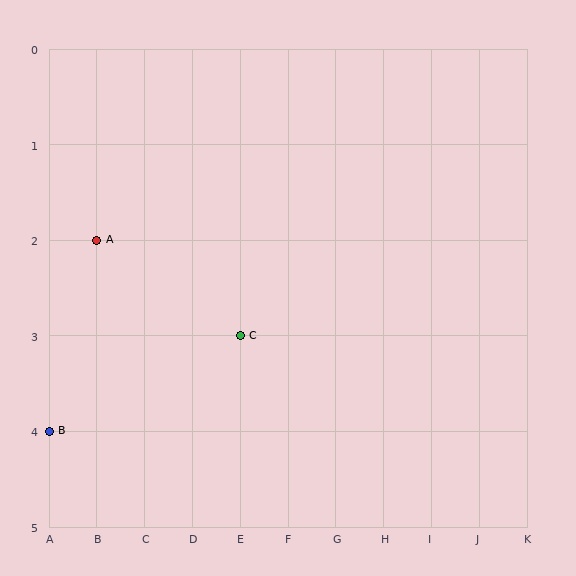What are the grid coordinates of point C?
Point C is at grid coordinates (E, 3).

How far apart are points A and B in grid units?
Points A and B are 1 column and 2 rows apart (about 2.2 grid units diagonally).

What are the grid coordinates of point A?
Point A is at grid coordinates (B, 2).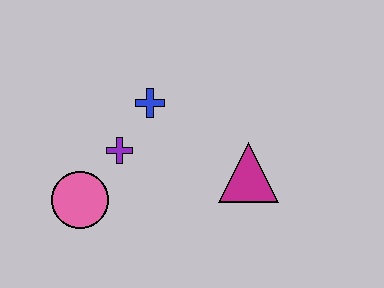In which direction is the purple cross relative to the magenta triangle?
The purple cross is to the left of the magenta triangle.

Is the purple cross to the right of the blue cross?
No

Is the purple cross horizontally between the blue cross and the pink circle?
Yes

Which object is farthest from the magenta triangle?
The pink circle is farthest from the magenta triangle.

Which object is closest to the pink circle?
The purple cross is closest to the pink circle.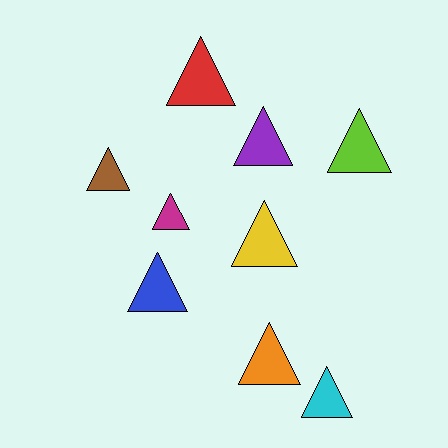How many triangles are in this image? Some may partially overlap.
There are 9 triangles.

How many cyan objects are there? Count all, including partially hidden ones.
There is 1 cyan object.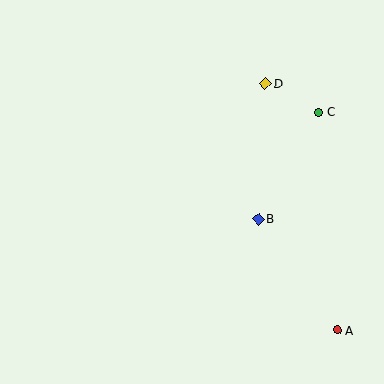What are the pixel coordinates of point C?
Point C is at (318, 112).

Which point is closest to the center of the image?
Point B at (258, 219) is closest to the center.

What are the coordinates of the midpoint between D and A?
The midpoint between D and A is at (301, 207).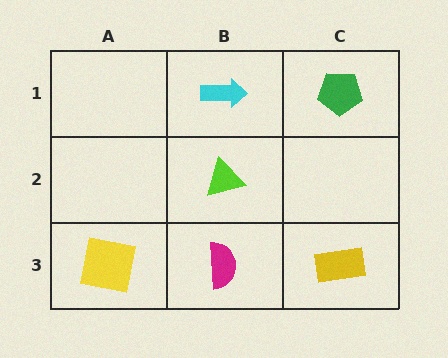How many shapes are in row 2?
1 shape.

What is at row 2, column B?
A lime triangle.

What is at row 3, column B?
A magenta semicircle.